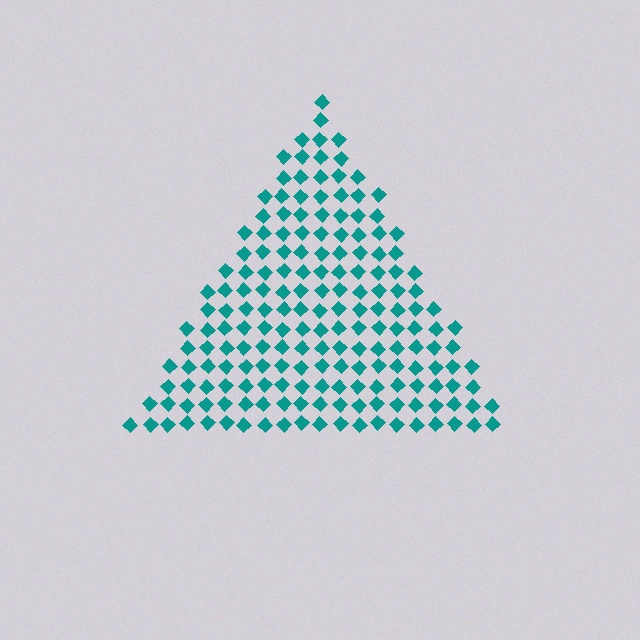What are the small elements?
The small elements are diamonds.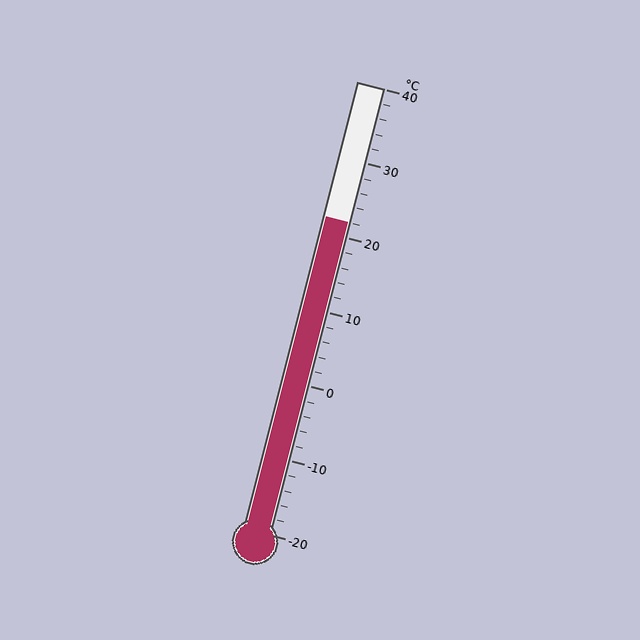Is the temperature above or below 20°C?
The temperature is above 20°C.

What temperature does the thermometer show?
The thermometer shows approximately 22°C.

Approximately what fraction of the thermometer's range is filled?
The thermometer is filled to approximately 70% of its range.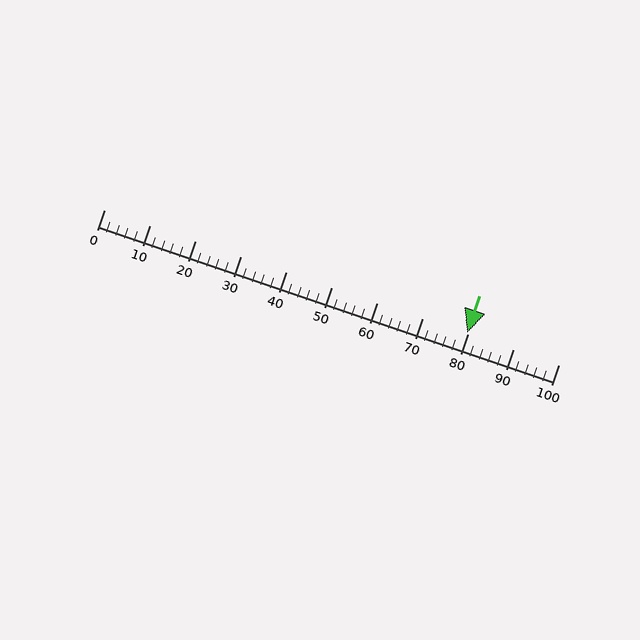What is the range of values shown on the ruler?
The ruler shows values from 0 to 100.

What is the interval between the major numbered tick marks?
The major tick marks are spaced 10 units apart.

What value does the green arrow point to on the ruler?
The green arrow points to approximately 80.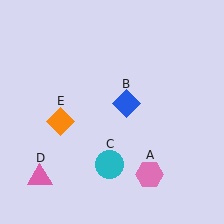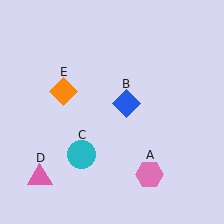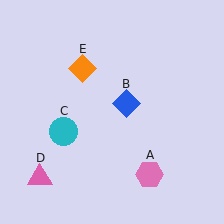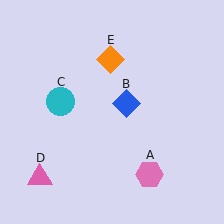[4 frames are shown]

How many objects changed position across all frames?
2 objects changed position: cyan circle (object C), orange diamond (object E).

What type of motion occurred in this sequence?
The cyan circle (object C), orange diamond (object E) rotated clockwise around the center of the scene.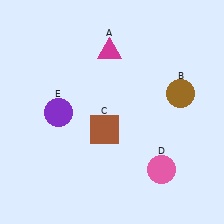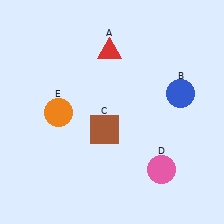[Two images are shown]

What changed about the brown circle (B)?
In Image 1, B is brown. In Image 2, it changed to blue.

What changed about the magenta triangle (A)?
In Image 1, A is magenta. In Image 2, it changed to red.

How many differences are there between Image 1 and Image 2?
There are 3 differences between the two images.